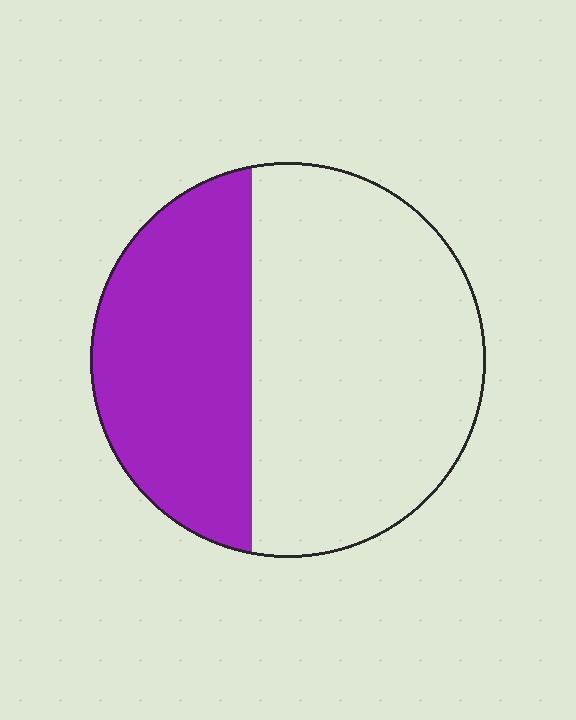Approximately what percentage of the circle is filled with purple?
Approximately 40%.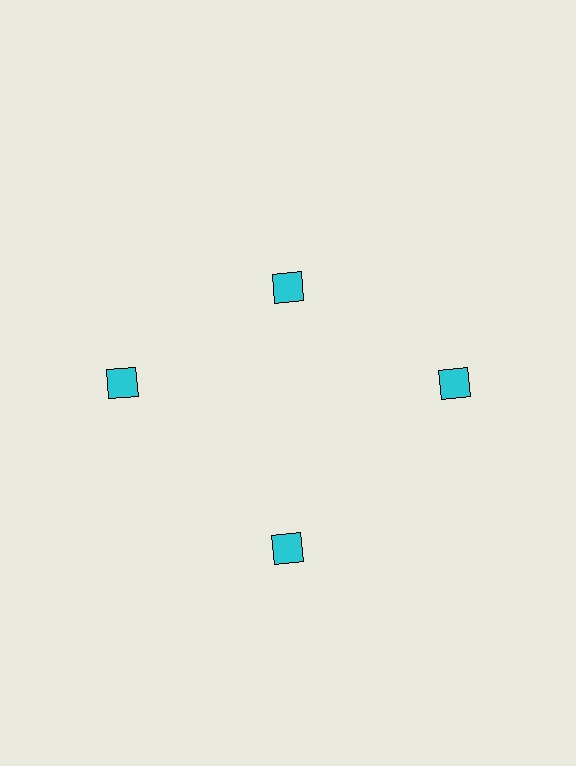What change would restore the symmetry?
The symmetry would be restored by moving it outward, back onto the ring so that all 4 diamonds sit at equal angles and equal distance from the center.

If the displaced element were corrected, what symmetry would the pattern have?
It would have 4-fold rotational symmetry — the pattern would map onto itself every 90 degrees.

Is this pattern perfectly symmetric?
No. The 4 cyan diamonds are arranged in a ring, but one element near the 12 o'clock position is pulled inward toward the center, breaking the 4-fold rotational symmetry.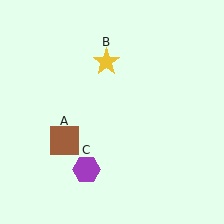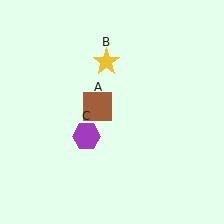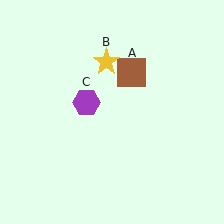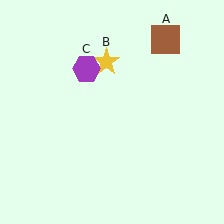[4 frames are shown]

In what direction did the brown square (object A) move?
The brown square (object A) moved up and to the right.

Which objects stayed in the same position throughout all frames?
Yellow star (object B) remained stationary.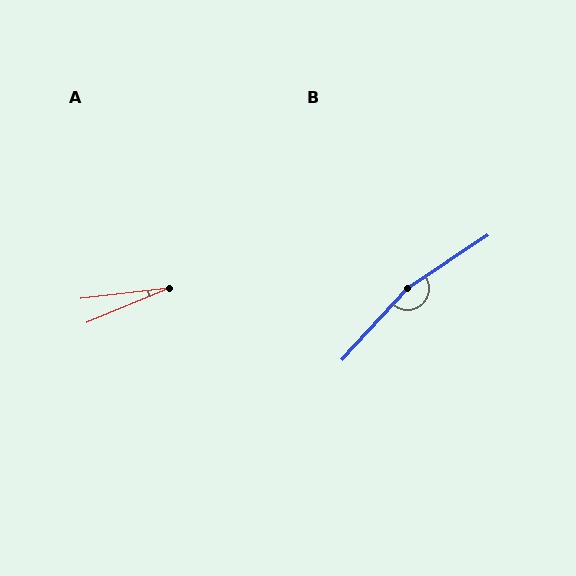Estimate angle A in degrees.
Approximately 16 degrees.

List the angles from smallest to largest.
A (16°), B (167°).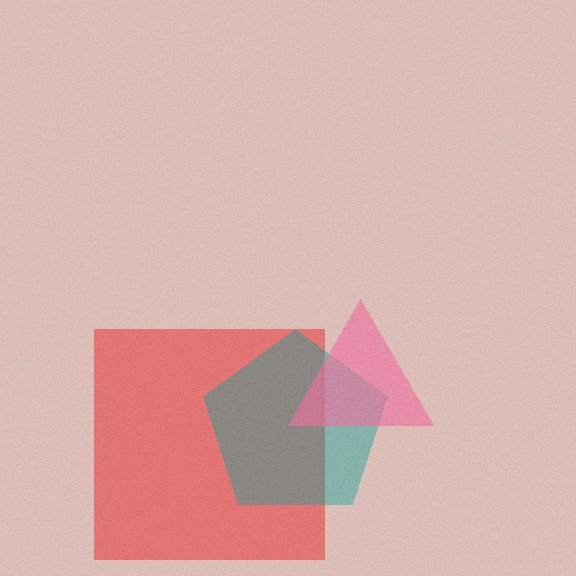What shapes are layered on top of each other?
The layered shapes are: a red square, a teal pentagon, a pink triangle.